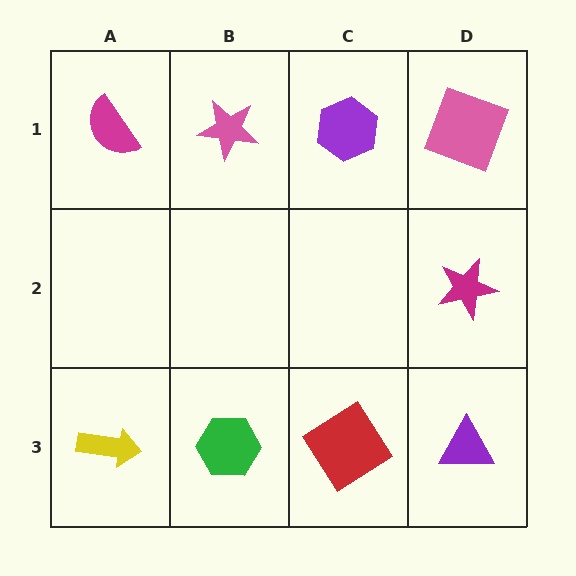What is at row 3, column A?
A yellow arrow.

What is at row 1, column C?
A purple hexagon.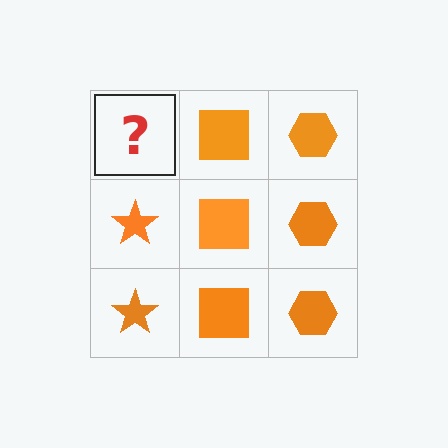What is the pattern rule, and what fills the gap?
The rule is that each column has a consistent shape. The gap should be filled with an orange star.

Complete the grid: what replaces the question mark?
The question mark should be replaced with an orange star.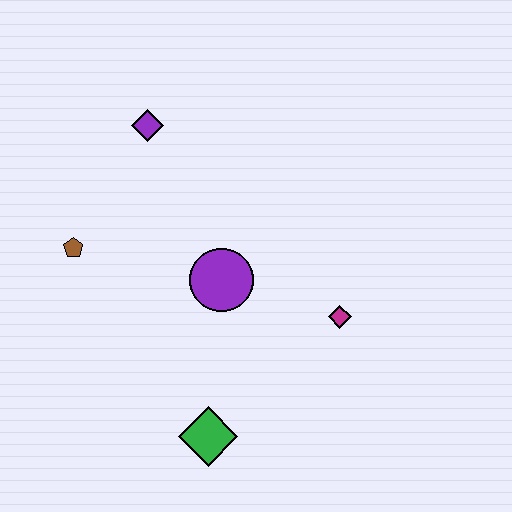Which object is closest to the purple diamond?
The brown pentagon is closest to the purple diamond.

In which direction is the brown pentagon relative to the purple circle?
The brown pentagon is to the left of the purple circle.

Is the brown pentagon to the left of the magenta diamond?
Yes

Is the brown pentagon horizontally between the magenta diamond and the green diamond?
No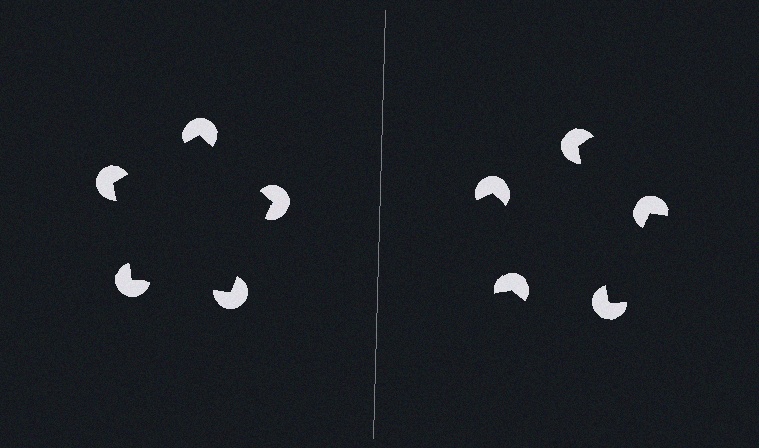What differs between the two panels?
The pac-man discs are positioned identically on both sides; only the wedge orientations differ. On the left they align to a pentagon; on the right they are misaligned.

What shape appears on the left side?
An illusory pentagon.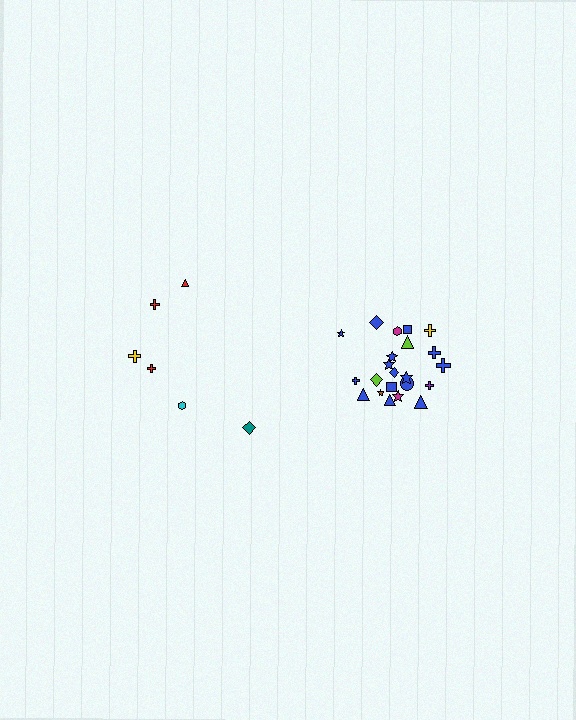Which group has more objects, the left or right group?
The right group.